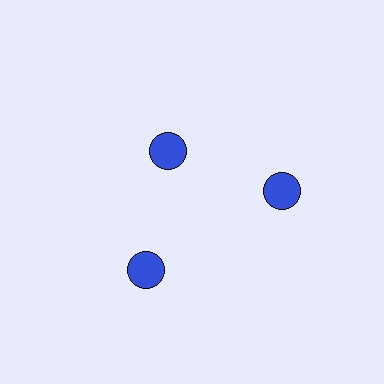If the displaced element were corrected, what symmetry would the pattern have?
It would have 3-fold rotational symmetry — the pattern would map onto itself every 120 degrees.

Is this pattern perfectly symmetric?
No. The 3 blue circles are arranged in a ring, but one element near the 11 o'clock position is pulled inward toward the center, breaking the 3-fold rotational symmetry.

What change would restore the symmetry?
The symmetry would be restored by moving it outward, back onto the ring so that all 3 circles sit at equal angles and equal distance from the center.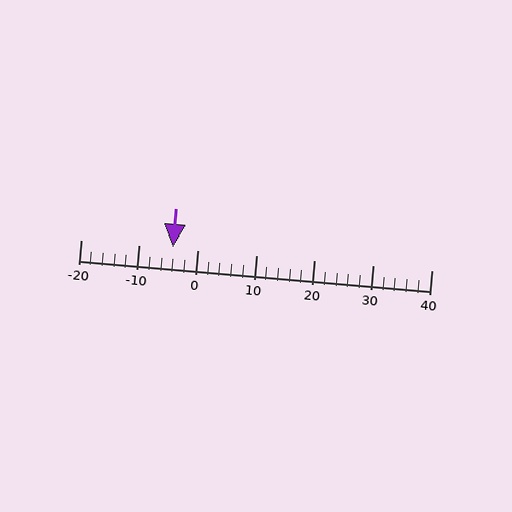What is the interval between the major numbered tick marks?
The major tick marks are spaced 10 units apart.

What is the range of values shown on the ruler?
The ruler shows values from -20 to 40.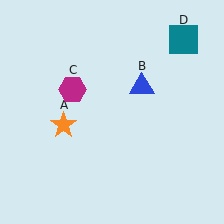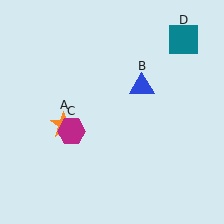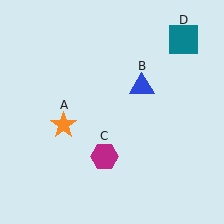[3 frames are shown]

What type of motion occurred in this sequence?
The magenta hexagon (object C) rotated counterclockwise around the center of the scene.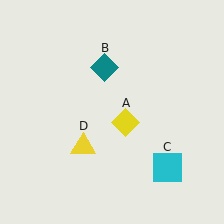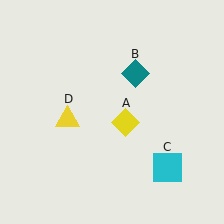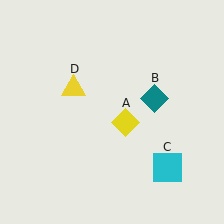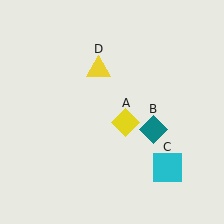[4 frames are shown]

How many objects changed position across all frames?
2 objects changed position: teal diamond (object B), yellow triangle (object D).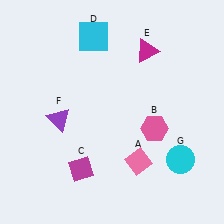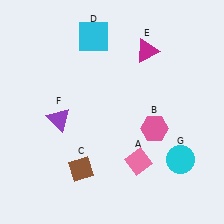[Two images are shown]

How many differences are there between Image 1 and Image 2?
There is 1 difference between the two images.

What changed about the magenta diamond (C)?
In Image 1, C is magenta. In Image 2, it changed to brown.